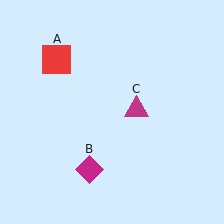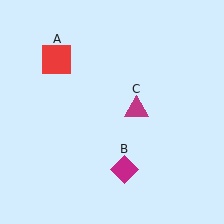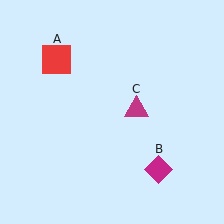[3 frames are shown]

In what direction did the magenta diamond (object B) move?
The magenta diamond (object B) moved right.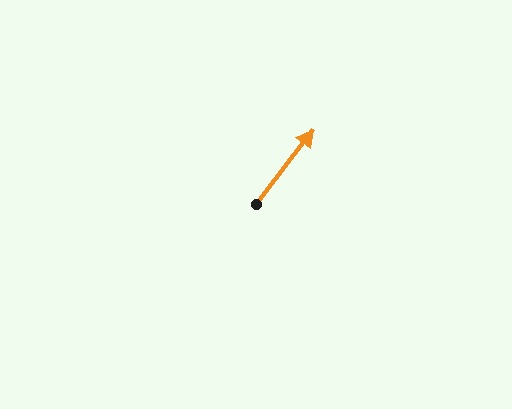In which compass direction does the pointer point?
Northeast.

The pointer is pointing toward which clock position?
Roughly 1 o'clock.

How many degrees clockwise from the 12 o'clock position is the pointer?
Approximately 38 degrees.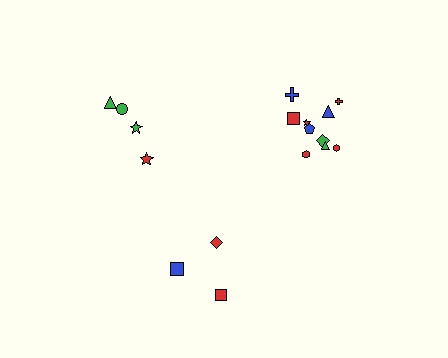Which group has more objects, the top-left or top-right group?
The top-right group.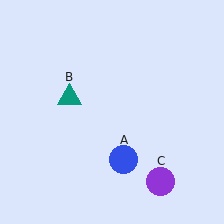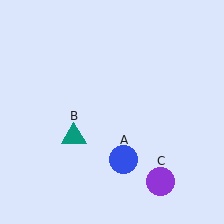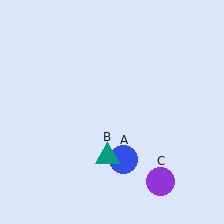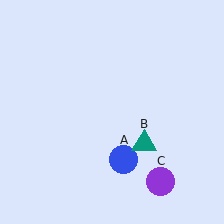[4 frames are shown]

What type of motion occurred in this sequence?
The teal triangle (object B) rotated counterclockwise around the center of the scene.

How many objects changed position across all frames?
1 object changed position: teal triangle (object B).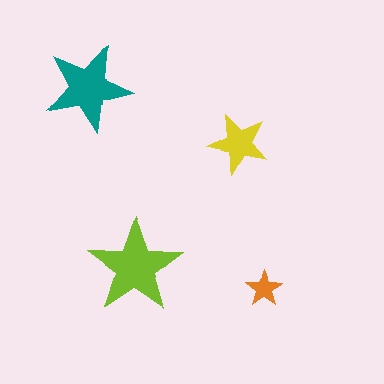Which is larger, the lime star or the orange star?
The lime one.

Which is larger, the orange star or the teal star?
The teal one.